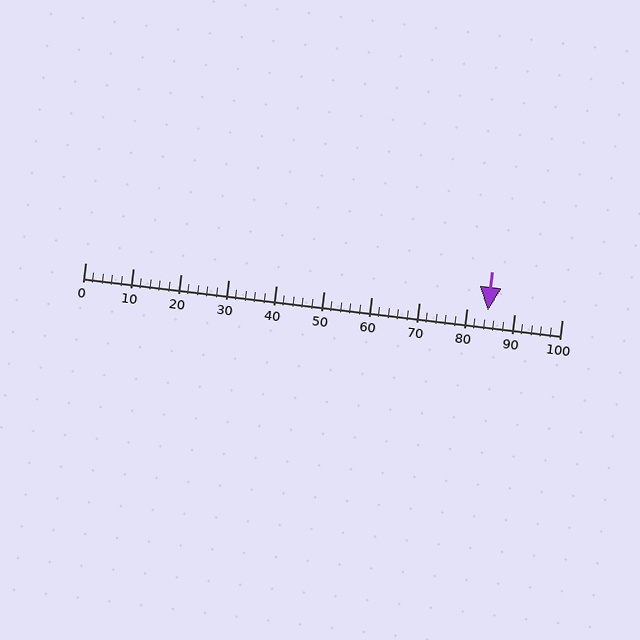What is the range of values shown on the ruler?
The ruler shows values from 0 to 100.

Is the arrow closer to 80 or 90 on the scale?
The arrow is closer to 80.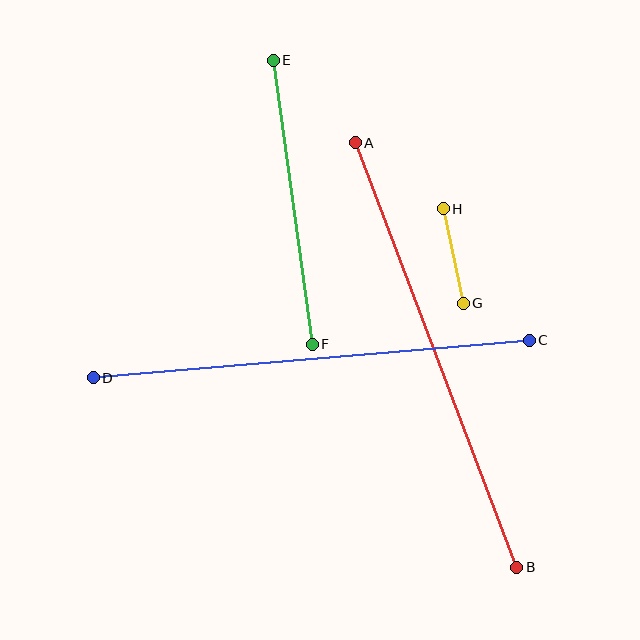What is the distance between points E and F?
The distance is approximately 287 pixels.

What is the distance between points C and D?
The distance is approximately 437 pixels.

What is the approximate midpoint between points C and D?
The midpoint is at approximately (311, 359) pixels.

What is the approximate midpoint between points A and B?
The midpoint is at approximately (436, 355) pixels.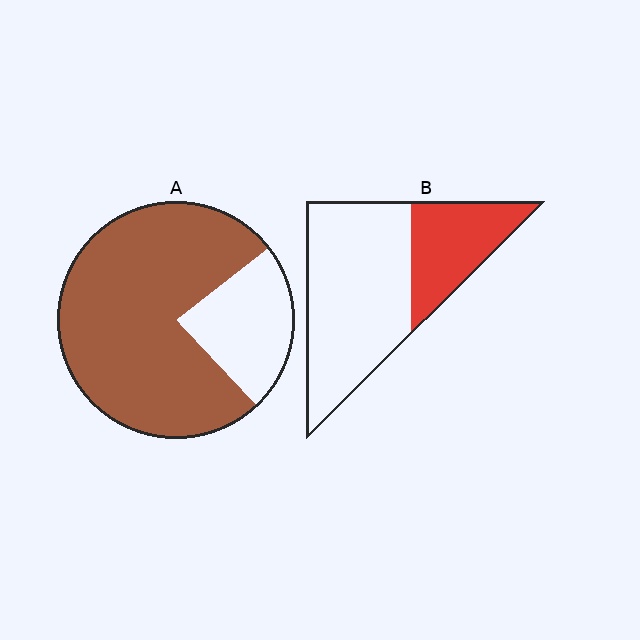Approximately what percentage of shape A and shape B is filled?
A is approximately 75% and B is approximately 30%.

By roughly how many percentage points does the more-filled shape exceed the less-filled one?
By roughly 45 percentage points (A over B).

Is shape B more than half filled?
No.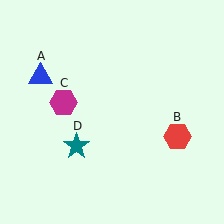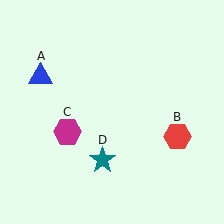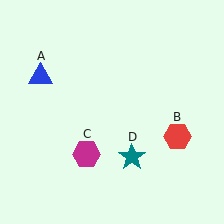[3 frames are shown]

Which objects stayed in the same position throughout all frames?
Blue triangle (object A) and red hexagon (object B) remained stationary.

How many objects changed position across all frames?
2 objects changed position: magenta hexagon (object C), teal star (object D).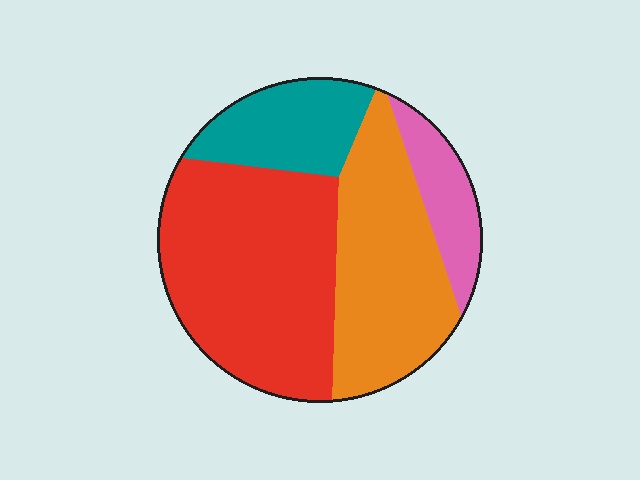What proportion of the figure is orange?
Orange takes up about one third (1/3) of the figure.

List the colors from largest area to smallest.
From largest to smallest: red, orange, teal, pink.